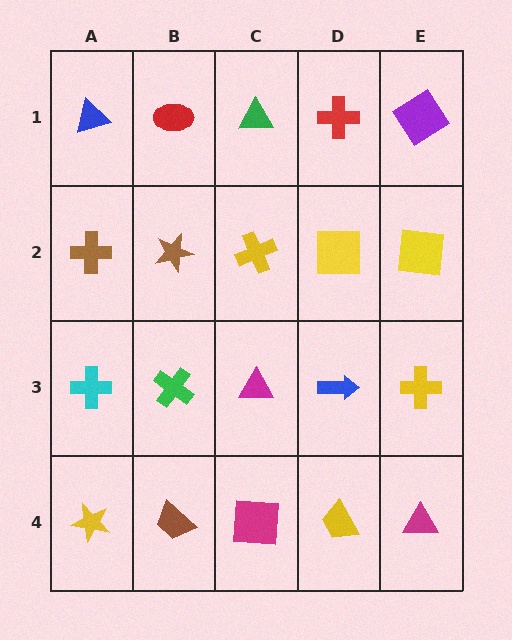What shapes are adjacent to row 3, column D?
A yellow square (row 2, column D), a yellow trapezoid (row 4, column D), a magenta triangle (row 3, column C), a yellow cross (row 3, column E).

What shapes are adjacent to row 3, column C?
A yellow cross (row 2, column C), a magenta square (row 4, column C), a green cross (row 3, column B), a blue arrow (row 3, column D).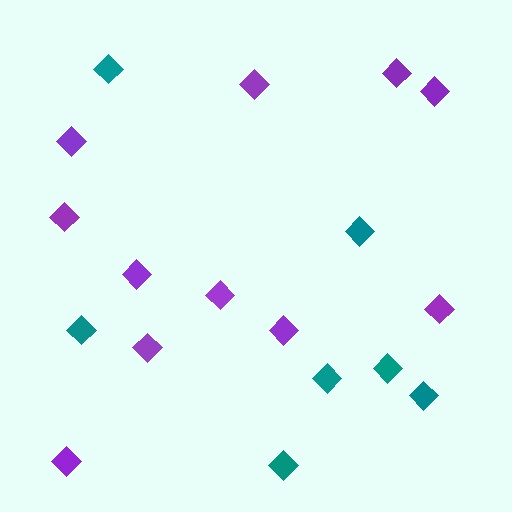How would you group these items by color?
There are 2 groups: one group of purple diamonds (11) and one group of teal diamonds (7).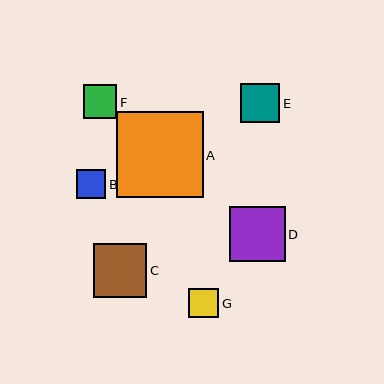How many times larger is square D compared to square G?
Square D is approximately 1.9 times the size of square G.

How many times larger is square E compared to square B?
Square E is approximately 1.3 times the size of square B.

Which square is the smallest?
Square G is the smallest with a size of approximately 30 pixels.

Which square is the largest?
Square A is the largest with a size of approximately 86 pixels.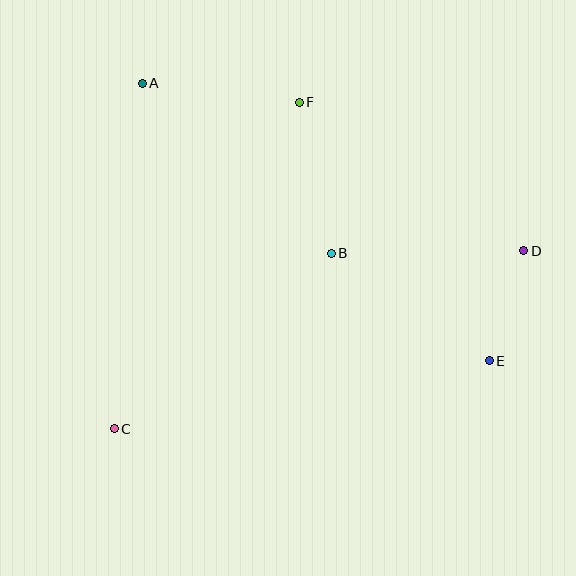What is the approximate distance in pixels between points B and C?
The distance between B and C is approximately 279 pixels.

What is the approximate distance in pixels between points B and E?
The distance between B and E is approximately 191 pixels.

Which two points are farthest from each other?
Points C and D are farthest from each other.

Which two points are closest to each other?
Points D and E are closest to each other.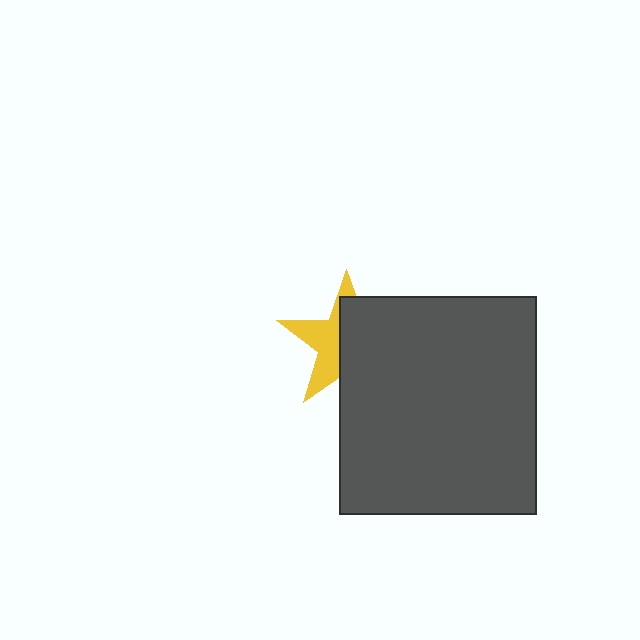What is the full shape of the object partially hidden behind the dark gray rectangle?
The partially hidden object is a yellow star.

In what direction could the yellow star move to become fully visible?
The yellow star could move left. That would shift it out from behind the dark gray rectangle entirely.